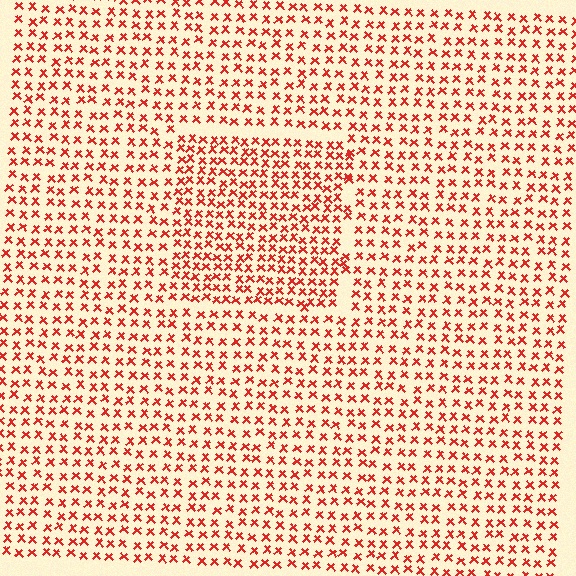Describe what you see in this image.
The image contains small red elements arranged at two different densities. A rectangle-shaped region is visible where the elements are more densely packed than the surrounding area.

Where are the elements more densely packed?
The elements are more densely packed inside the rectangle boundary.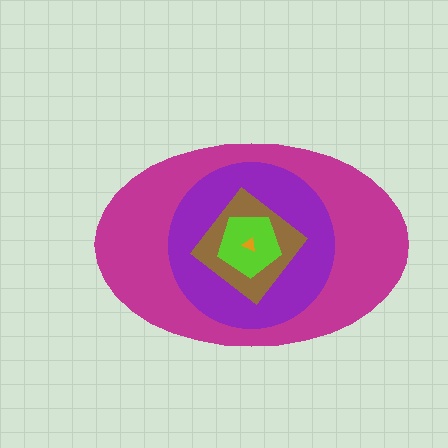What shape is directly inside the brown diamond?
The lime pentagon.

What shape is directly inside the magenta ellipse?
The purple circle.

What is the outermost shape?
The magenta ellipse.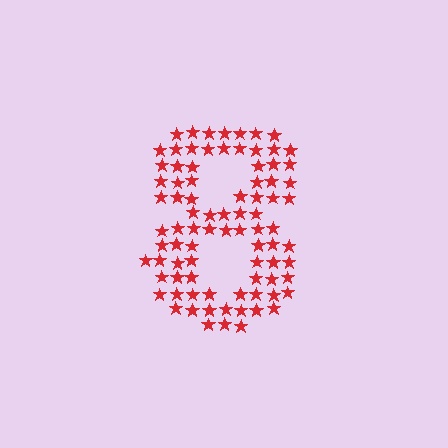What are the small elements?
The small elements are stars.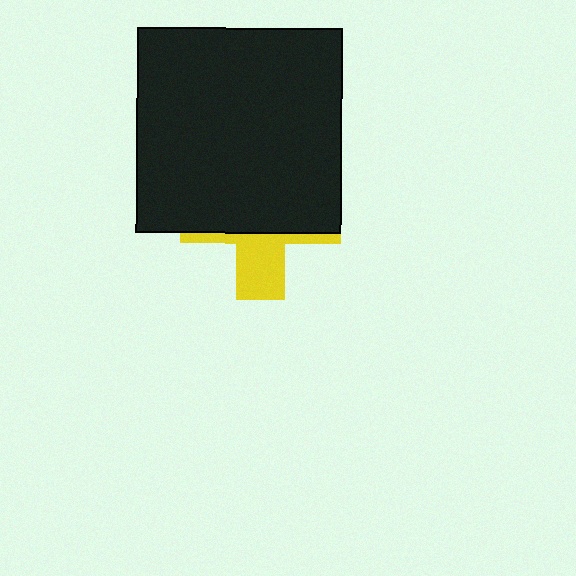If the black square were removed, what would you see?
You would see the complete yellow cross.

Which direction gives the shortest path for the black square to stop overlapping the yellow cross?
Moving up gives the shortest separation.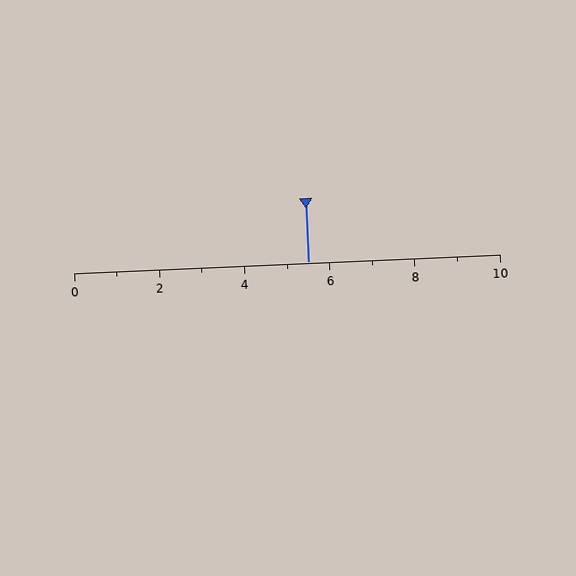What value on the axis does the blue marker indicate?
The marker indicates approximately 5.5.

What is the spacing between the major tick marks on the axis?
The major ticks are spaced 2 apart.